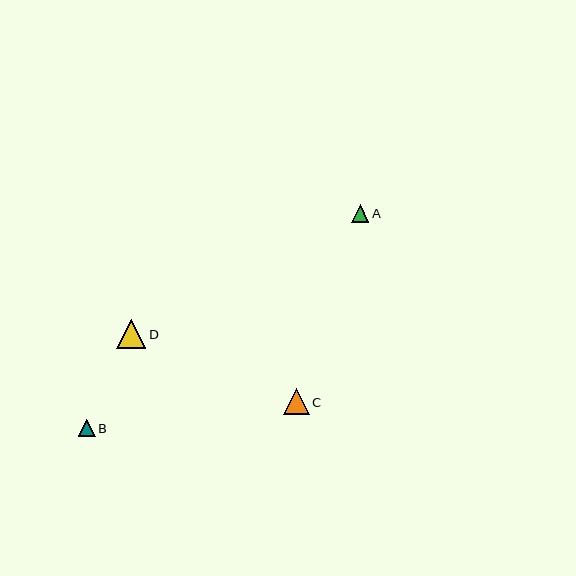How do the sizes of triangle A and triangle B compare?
Triangle A and triangle B are approximately the same size.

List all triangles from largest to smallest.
From largest to smallest: D, C, A, B.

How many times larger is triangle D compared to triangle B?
Triangle D is approximately 1.7 times the size of triangle B.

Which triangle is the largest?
Triangle D is the largest with a size of approximately 29 pixels.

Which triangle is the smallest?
Triangle B is the smallest with a size of approximately 17 pixels.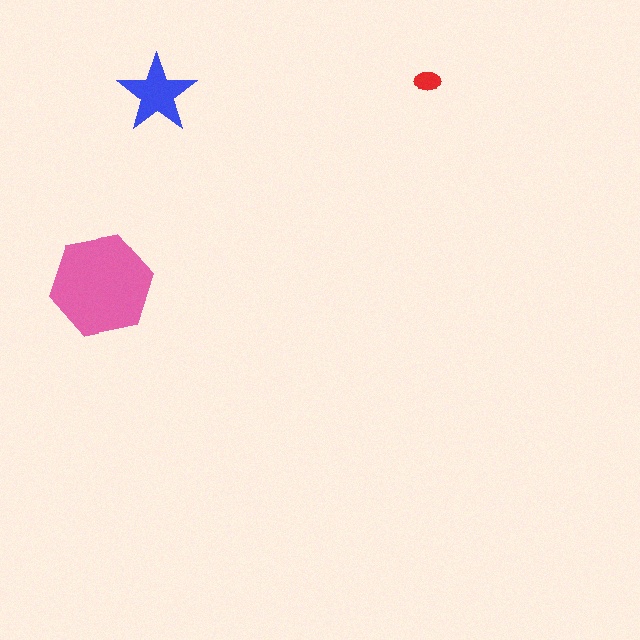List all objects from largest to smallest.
The pink hexagon, the blue star, the red ellipse.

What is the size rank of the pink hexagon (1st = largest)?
1st.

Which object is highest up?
The red ellipse is topmost.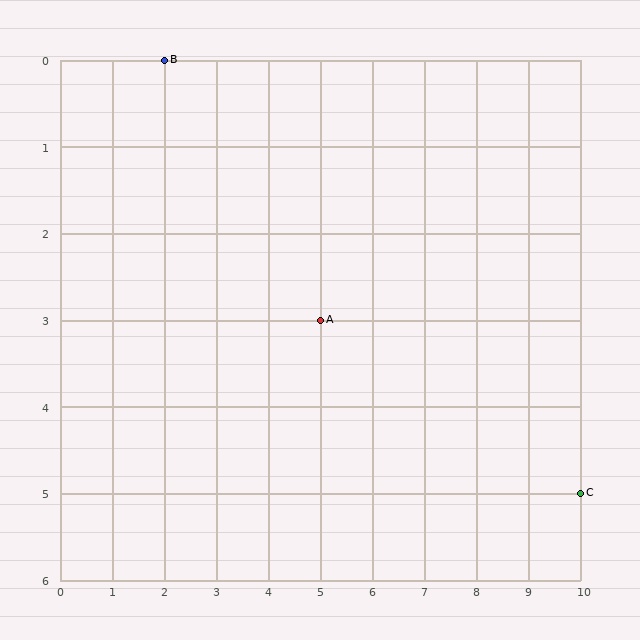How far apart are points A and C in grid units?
Points A and C are 5 columns and 2 rows apart (about 5.4 grid units diagonally).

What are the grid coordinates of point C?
Point C is at grid coordinates (10, 5).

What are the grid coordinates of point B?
Point B is at grid coordinates (2, 0).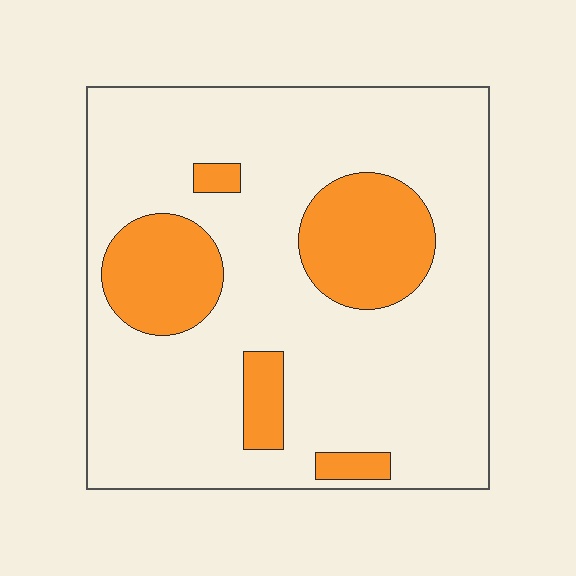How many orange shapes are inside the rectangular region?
5.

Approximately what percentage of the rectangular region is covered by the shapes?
Approximately 20%.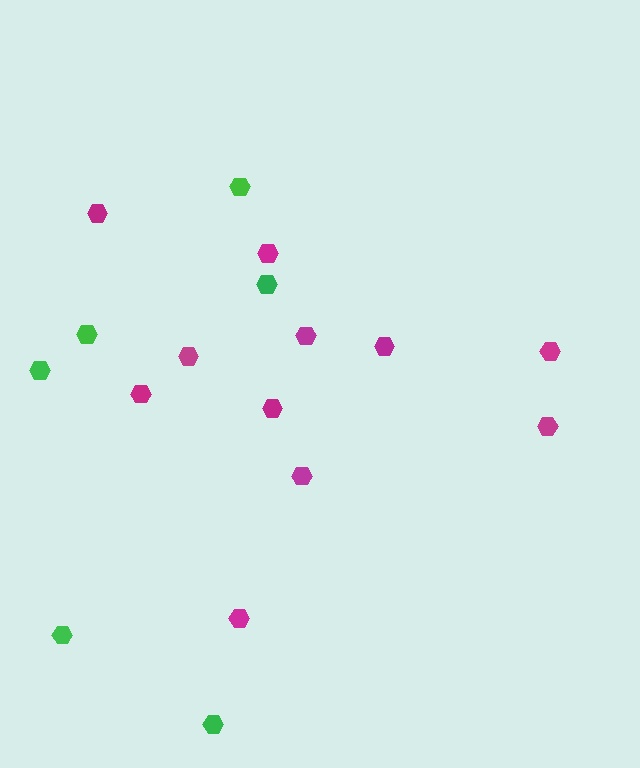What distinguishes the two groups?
There are 2 groups: one group of magenta hexagons (11) and one group of green hexagons (6).